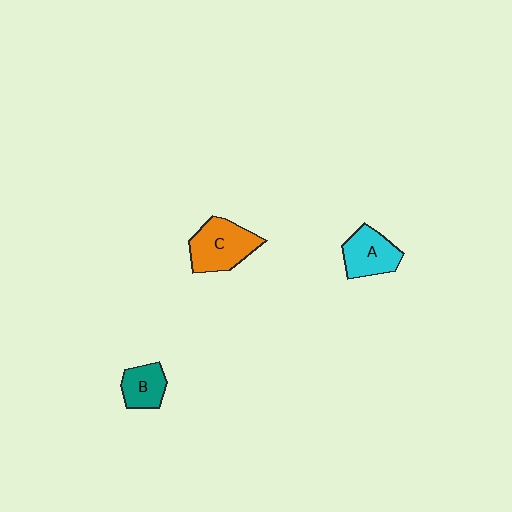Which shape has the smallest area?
Shape B (teal).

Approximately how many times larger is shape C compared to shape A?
Approximately 1.2 times.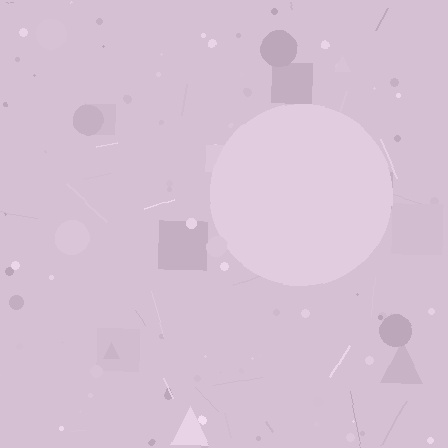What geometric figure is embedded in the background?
A circle is embedded in the background.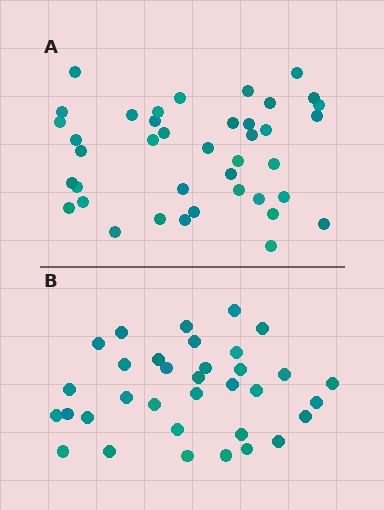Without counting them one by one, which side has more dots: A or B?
Region A (the top region) has more dots.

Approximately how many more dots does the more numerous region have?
Region A has about 6 more dots than region B.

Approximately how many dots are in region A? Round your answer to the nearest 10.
About 40 dots.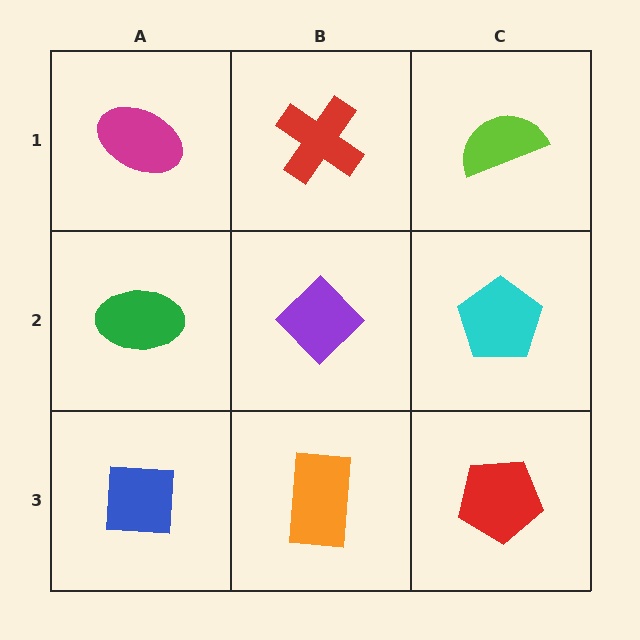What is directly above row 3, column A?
A green ellipse.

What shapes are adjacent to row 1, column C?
A cyan pentagon (row 2, column C), a red cross (row 1, column B).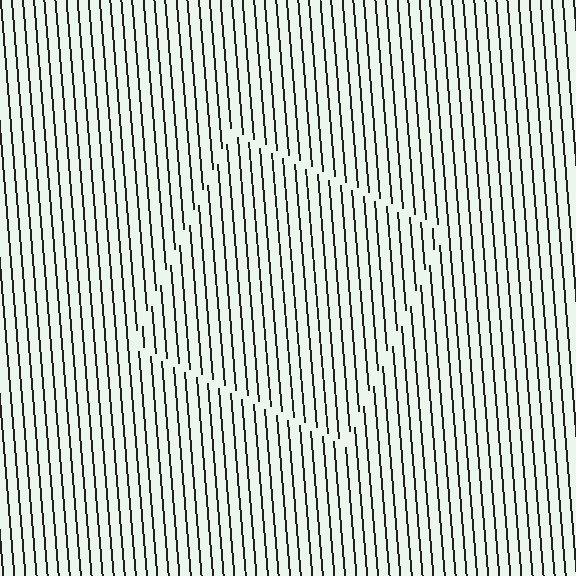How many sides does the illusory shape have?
4 sides — the line-ends trace a square.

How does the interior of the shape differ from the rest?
The interior of the shape contains the same grating, shifted by half a period — the contour is defined by the phase discontinuity where line-ends from the inner and outer gratings abut.